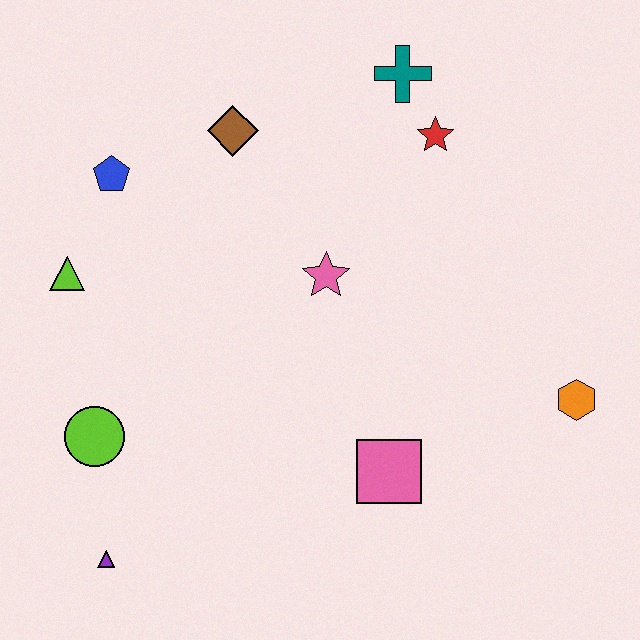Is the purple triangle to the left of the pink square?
Yes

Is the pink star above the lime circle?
Yes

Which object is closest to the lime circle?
The purple triangle is closest to the lime circle.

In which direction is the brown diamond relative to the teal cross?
The brown diamond is to the left of the teal cross.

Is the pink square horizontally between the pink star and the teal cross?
Yes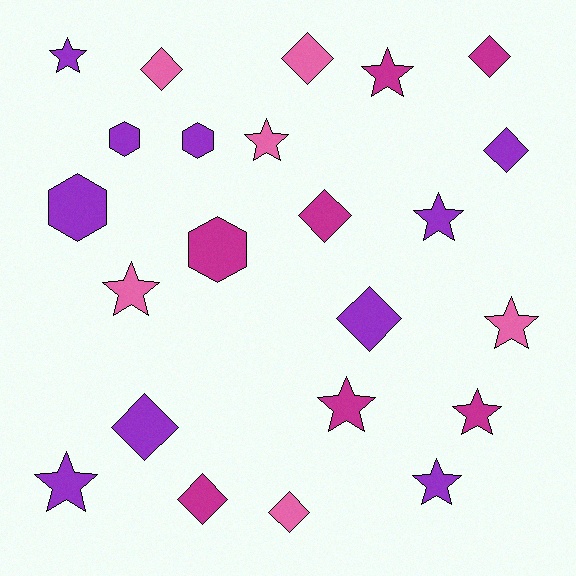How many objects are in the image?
There are 23 objects.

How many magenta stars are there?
There are 3 magenta stars.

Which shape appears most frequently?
Star, with 10 objects.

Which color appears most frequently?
Purple, with 10 objects.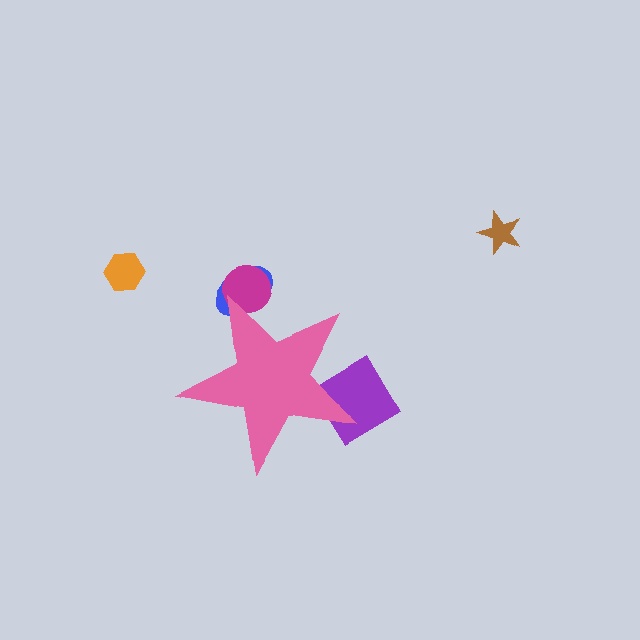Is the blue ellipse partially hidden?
Yes, the blue ellipse is partially hidden behind the pink star.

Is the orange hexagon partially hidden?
No, the orange hexagon is fully visible.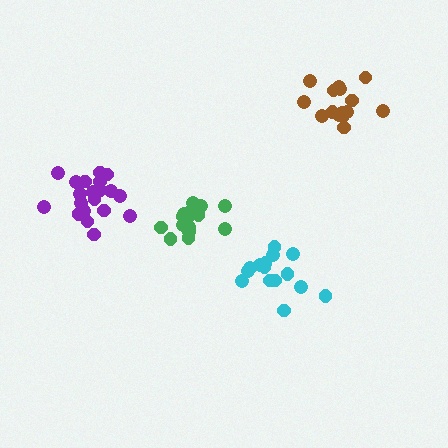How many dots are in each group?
Group 1: 15 dots, Group 2: 15 dots, Group 3: 16 dots, Group 4: 20 dots (66 total).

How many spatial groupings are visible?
There are 4 spatial groupings.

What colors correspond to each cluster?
The clusters are colored: green, brown, cyan, purple.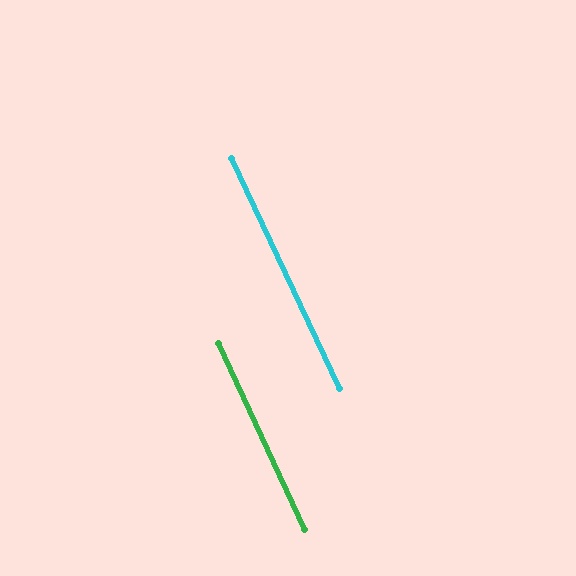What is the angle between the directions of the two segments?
Approximately 0 degrees.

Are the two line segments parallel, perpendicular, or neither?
Parallel — their directions differ by only 0.4°.